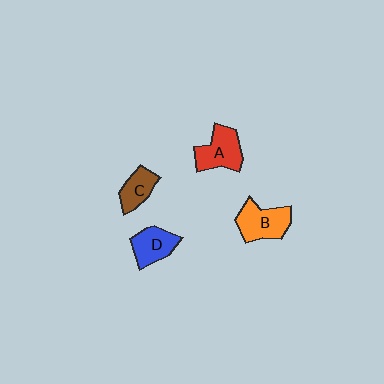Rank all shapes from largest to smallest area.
From largest to smallest: B (orange), A (red), D (blue), C (brown).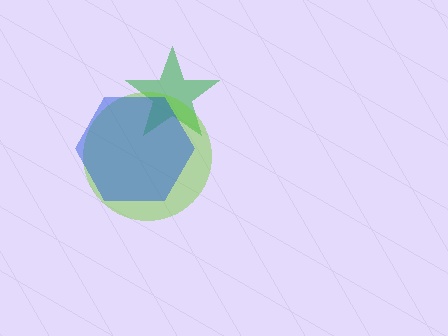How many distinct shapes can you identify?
There are 3 distinct shapes: a green star, a lime circle, a blue hexagon.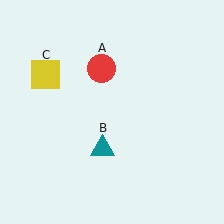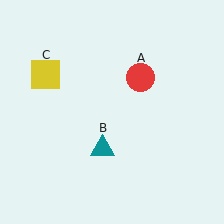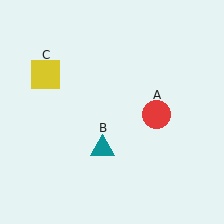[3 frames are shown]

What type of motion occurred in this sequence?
The red circle (object A) rotated clockwise around the center of the scene.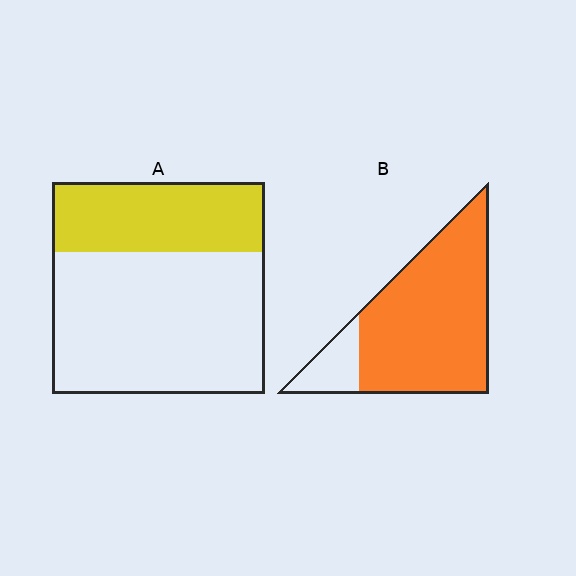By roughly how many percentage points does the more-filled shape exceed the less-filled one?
By roughly 50 percentage points (B over A).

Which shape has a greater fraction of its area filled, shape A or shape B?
Shape B.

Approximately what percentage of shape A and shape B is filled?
A is approximately 35% and B is approximately 85%.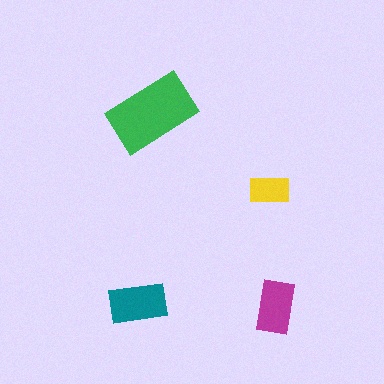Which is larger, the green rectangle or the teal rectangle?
The green one.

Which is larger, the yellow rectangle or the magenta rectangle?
The magenta one.